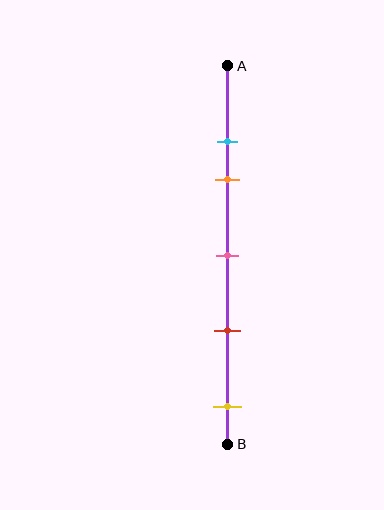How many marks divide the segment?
There are 5 marks dividing the segment.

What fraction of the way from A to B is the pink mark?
The pink mark is approximately 50% (0.5) of the way from A to B.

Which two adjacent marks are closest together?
The cyan and orange marks are the closest adjacent pair.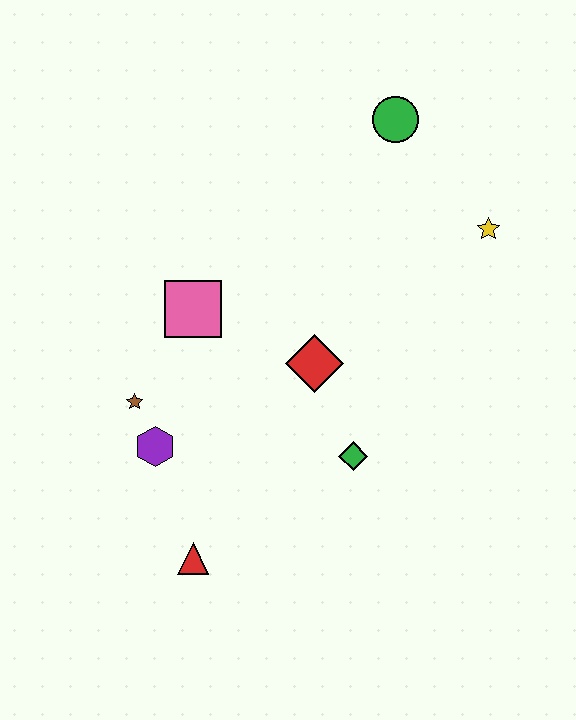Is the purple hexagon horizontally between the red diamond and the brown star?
Yes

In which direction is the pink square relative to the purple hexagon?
The pink square is above the purple hexagon.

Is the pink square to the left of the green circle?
Yes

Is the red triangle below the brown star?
Yes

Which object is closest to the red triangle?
The purple hexagon is closest to the red triangle.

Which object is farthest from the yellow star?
The red triangle is farthest from the yellow star.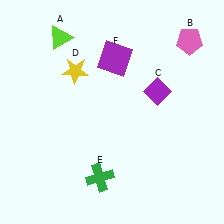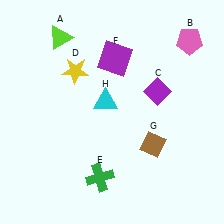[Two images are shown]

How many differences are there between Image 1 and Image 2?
There are 2 differences between the two images.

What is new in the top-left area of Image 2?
A cyan triangle (H) was added in the top-left area of Image 2.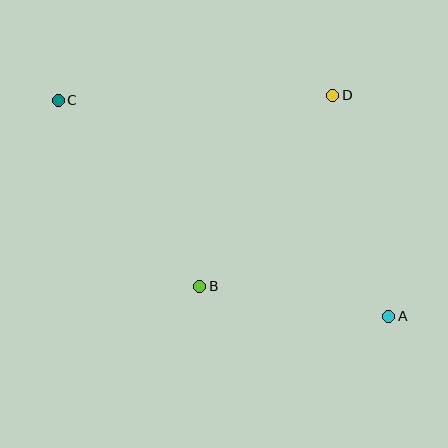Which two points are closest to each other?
Points A and B are closest to each other.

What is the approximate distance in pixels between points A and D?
The distance between A and D is approximately 228 pixels.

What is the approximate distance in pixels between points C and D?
The distance between C and D is approximately 275 pixels.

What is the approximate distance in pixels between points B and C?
The distance between B and C is approximately 234 pixels.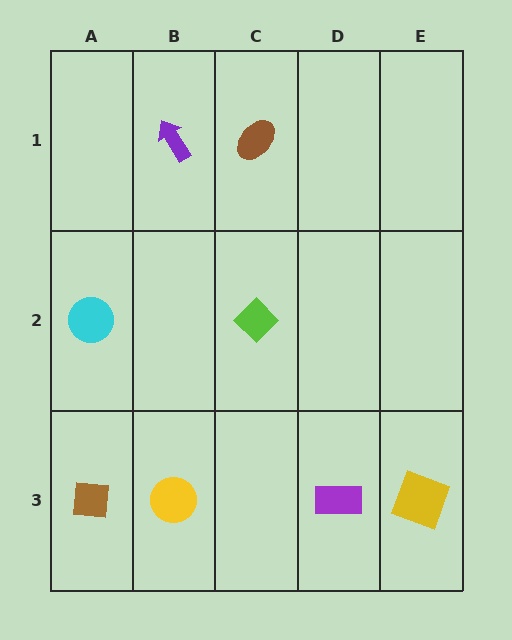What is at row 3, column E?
A yellow square.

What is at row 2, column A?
A cyan circle.